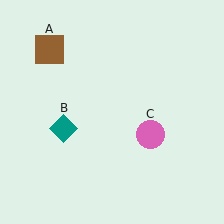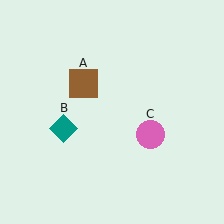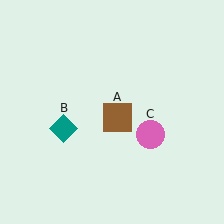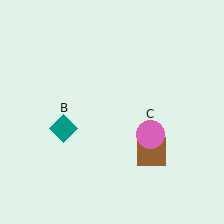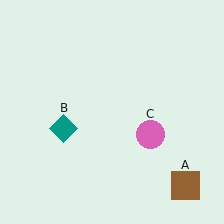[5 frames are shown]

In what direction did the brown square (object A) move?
The brown square (object A) moved down and to the right.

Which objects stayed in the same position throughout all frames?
Teal diamond (object B) and pink circle (object C) remained stationary.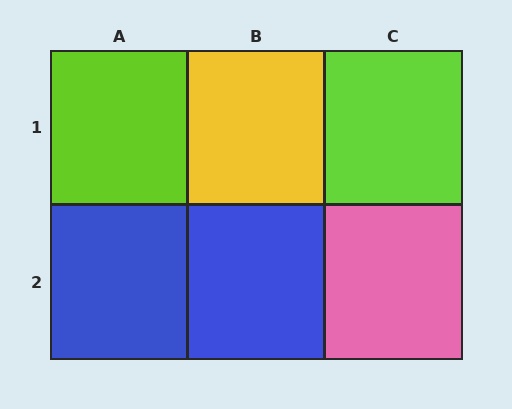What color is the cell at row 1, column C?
Lime.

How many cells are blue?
2 cells are blue.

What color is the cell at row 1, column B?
Yellow.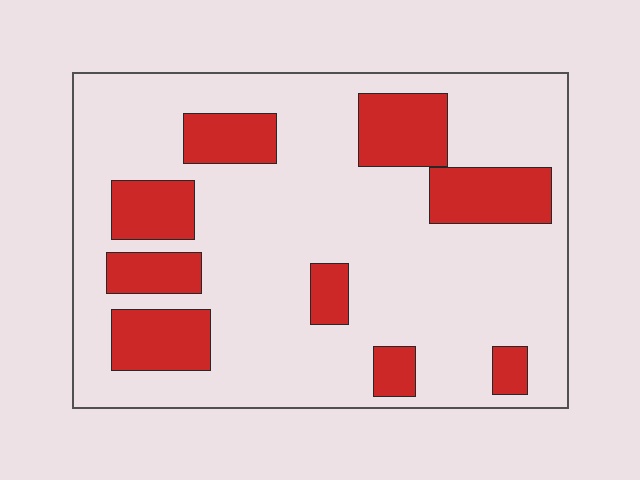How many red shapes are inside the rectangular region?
9.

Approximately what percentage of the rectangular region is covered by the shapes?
Approximately 25%.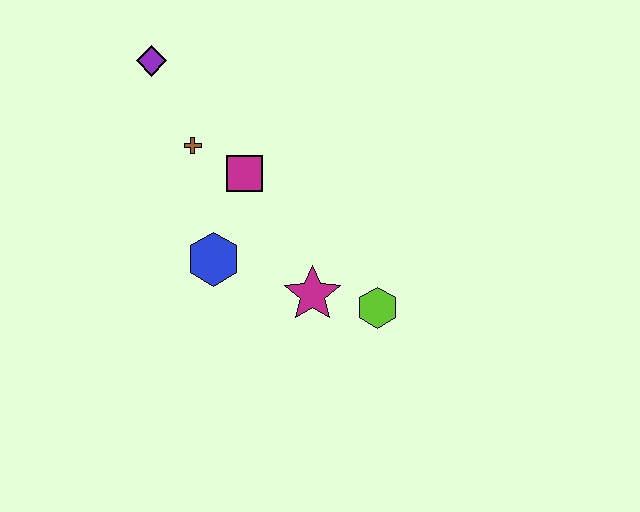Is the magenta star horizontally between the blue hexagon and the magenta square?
No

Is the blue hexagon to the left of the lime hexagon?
Yes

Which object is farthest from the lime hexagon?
The purple diamond is farthest from the lime hexagon.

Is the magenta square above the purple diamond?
No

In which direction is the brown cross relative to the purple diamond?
The brown cross is below the purple diamond.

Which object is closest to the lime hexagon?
The magenta star is closest to the lime hexagon.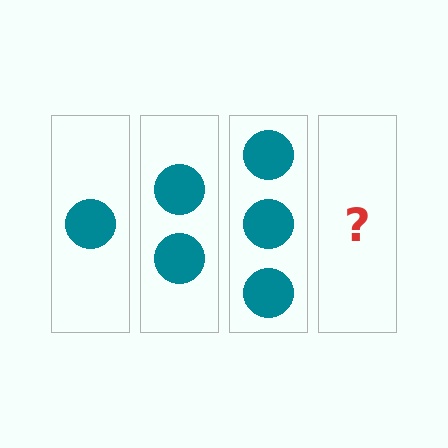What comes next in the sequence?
The next element should be 4 circles.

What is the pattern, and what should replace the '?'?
The pattern is that each step adds one more circle. The '?' should be 4 circles.